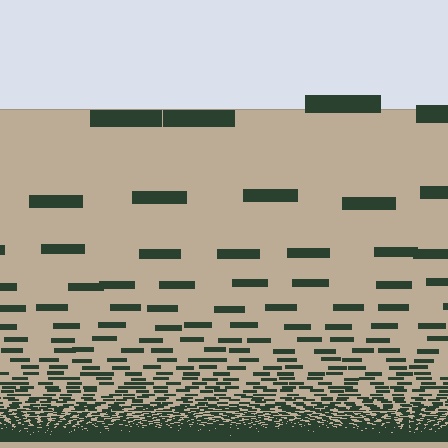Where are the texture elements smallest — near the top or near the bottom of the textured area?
Near the bottom.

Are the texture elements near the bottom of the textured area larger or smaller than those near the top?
Smaller. The gradient is inverted — elements near the bottom are smaller and denser.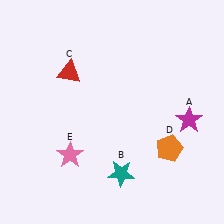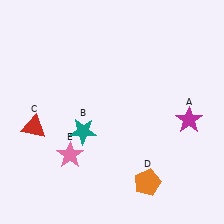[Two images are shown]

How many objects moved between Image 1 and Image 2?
3 objects moved between the two images.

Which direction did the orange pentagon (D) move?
The orange pentagon (D) moved down.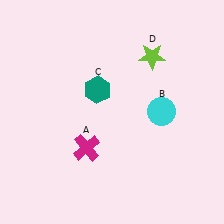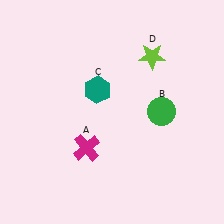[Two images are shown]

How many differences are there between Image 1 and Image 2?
There is 1 difference between the two images.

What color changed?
The circle (B) changed from cyan in Image 1 to green in Image 2.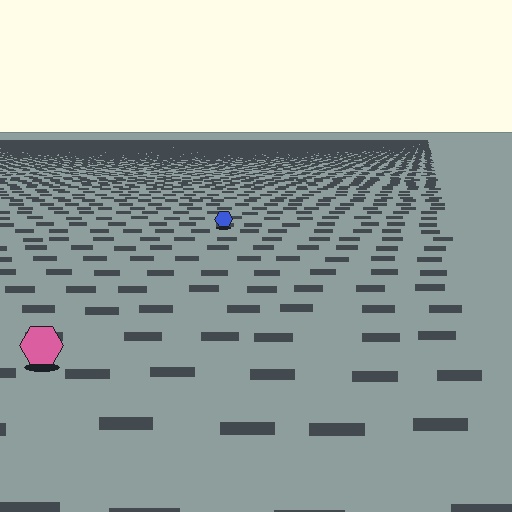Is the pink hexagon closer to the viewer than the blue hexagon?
Yes. The pink hexagon is closer — you can tell from the texture gradient: the ground texture is coarser near it.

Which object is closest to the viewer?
The pink hexagon is closest. The texture marks near it are larger and more spread out.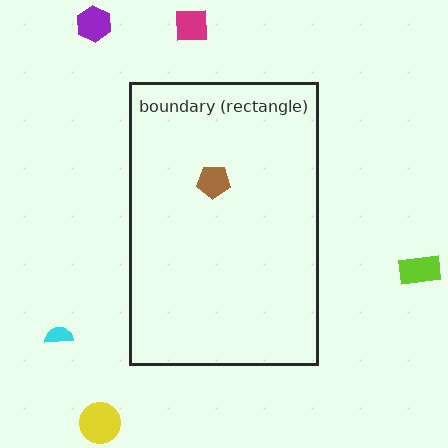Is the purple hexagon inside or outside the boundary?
Outside.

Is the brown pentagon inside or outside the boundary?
Inside.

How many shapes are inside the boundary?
1 inside, 5 outside.